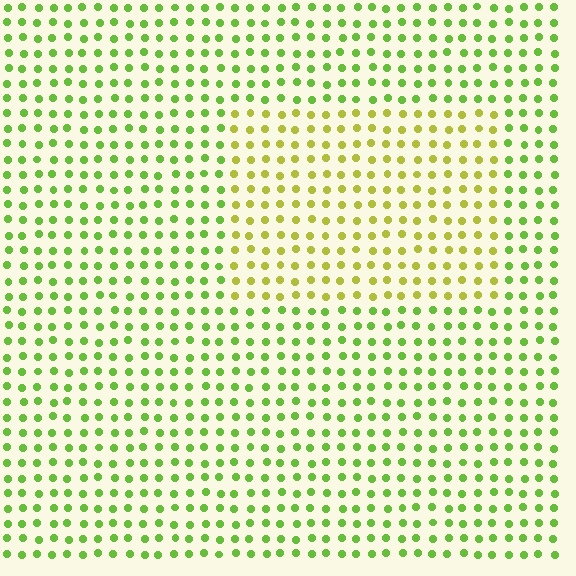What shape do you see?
I see a rectangle.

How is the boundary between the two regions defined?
The boundary is defined purely by a slight shift in hue (about 34 degrees). Spacing, size, and orientation are identical on both sides.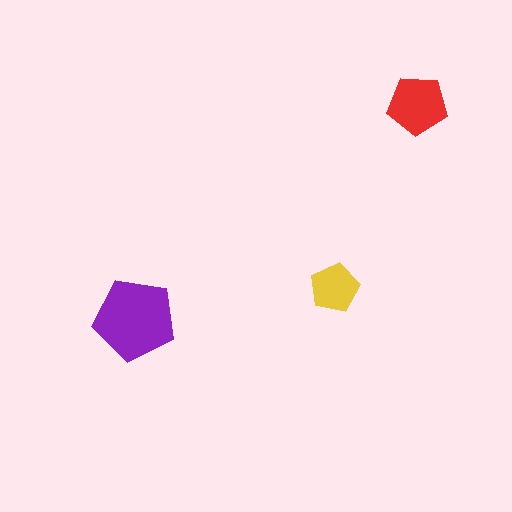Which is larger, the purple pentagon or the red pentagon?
The purple one.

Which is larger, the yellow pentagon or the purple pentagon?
The purple one.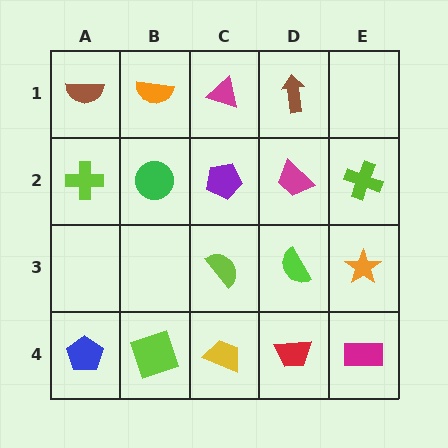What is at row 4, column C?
A yellow trapezoid.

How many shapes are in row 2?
5 shapes.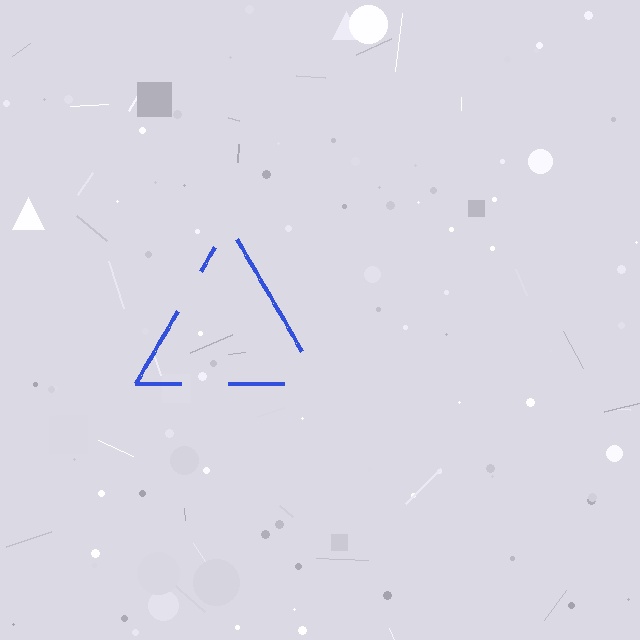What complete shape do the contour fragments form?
The contour fragments form a triangle.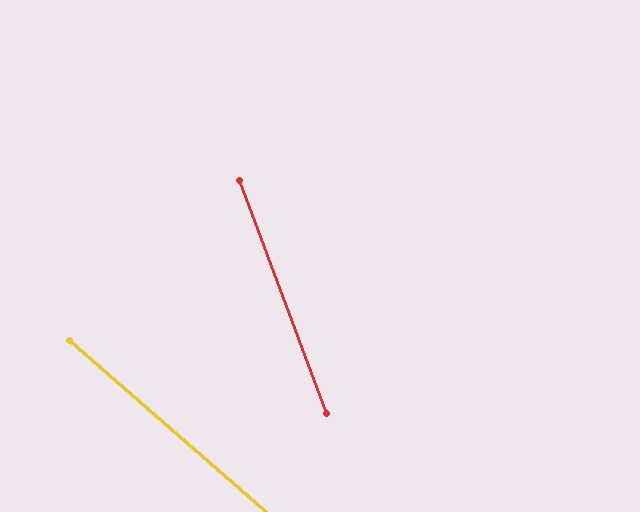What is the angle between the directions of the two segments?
Approximately 29 degrees.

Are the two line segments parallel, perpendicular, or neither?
Neither parallel nor perpendicular — they differ by about 29°.